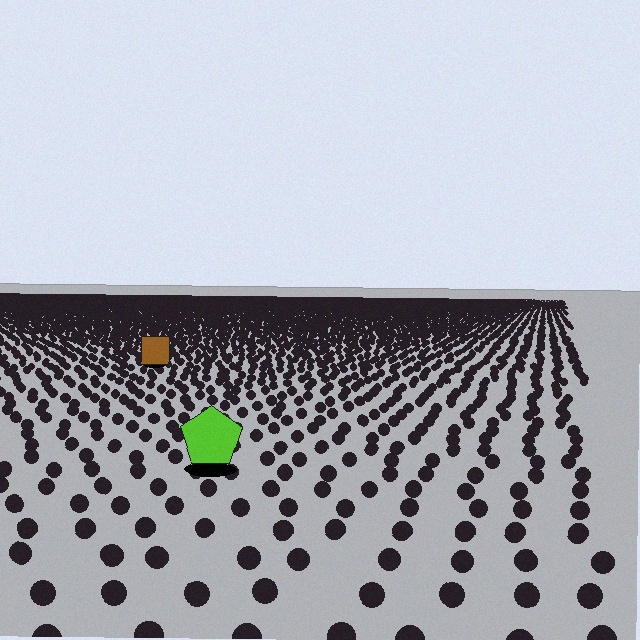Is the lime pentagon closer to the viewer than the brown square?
Yes. The lime pentagon is closer — you can tell from the texture gradient: the ground texture is coarser near it.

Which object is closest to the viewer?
The lime pentagon is closest. The texture marks near it are larger and more spread out.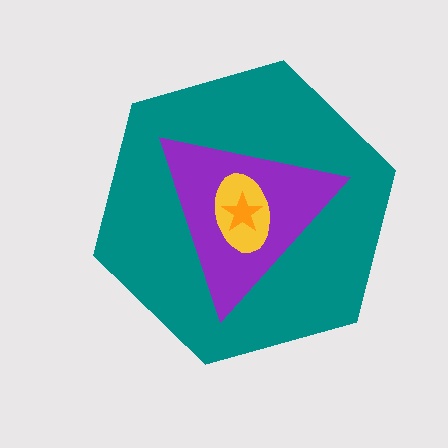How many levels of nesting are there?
4.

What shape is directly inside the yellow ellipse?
The orange star.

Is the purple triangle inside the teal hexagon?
Yes.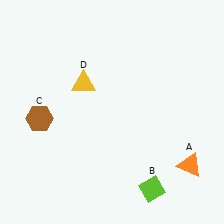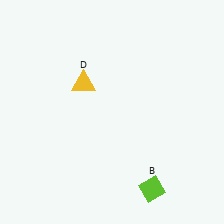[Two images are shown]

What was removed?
The brown hexagon (C), the orange triangle (A) were removed in Image 2.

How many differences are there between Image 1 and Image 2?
There are 2 differences between the two images.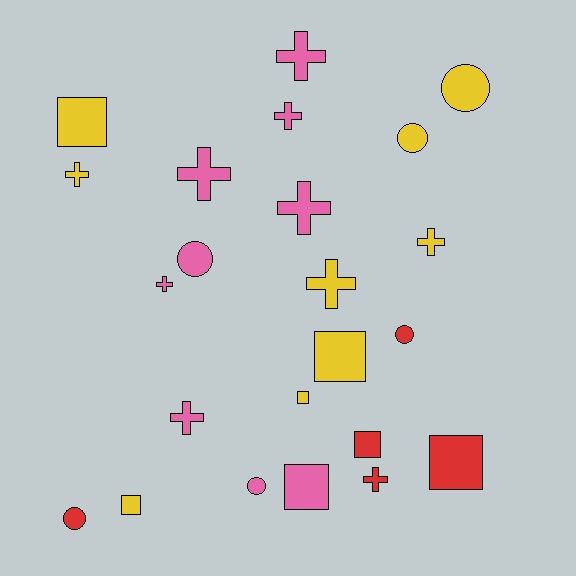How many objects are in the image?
There are 23 objects.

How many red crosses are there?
There is 1 red cross.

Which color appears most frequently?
Pink, with 9 objects.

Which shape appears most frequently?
Cross, with 10 objects.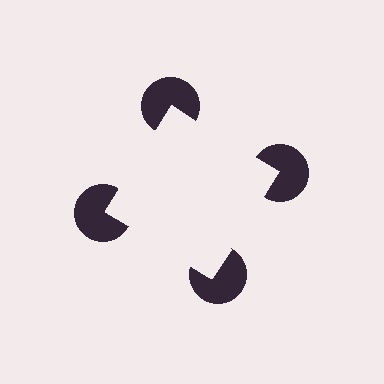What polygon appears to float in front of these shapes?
An illusory square — its edges are inferred from the aligned wedge cuts in the pac-man discs, not physically drawn.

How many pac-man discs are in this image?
There are 4 — one at each vertex of the illusory square.